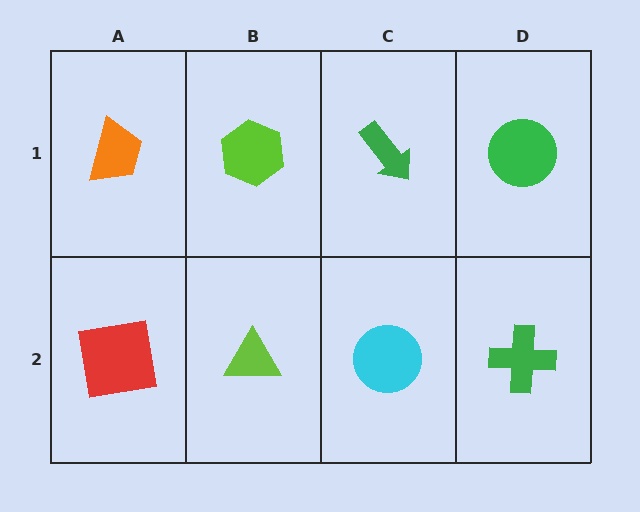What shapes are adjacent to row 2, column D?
A green circle (row 1, column D), a cyan circle (row 2, column C).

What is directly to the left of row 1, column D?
A green arrow.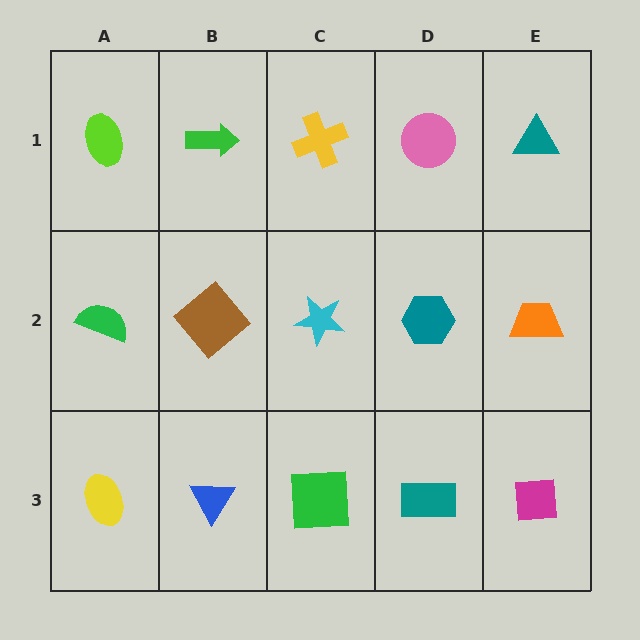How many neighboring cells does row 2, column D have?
4.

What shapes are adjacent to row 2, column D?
A pink circle (row 1, column D), a teal rectangle (row 3, column D), a cyan star (row 2, column C), an orange trapezoid (row 2, column E).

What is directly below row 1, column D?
A teal hexagon.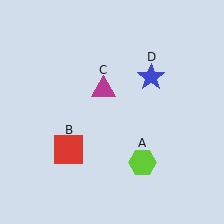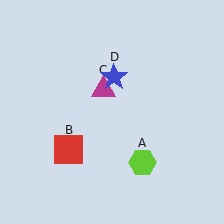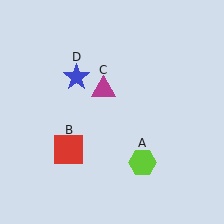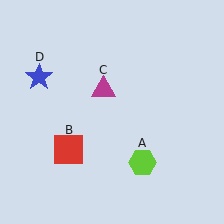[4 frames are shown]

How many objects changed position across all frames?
1 object changed position: blue star (object D).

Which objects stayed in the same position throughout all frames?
Lime hexagon (object A) and red square (object B) and magenta triangle (object C) remained stationary.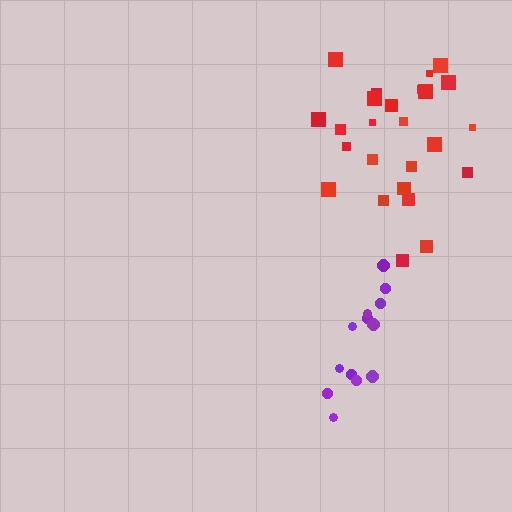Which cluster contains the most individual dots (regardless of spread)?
Red (26).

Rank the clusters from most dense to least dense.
red, purple.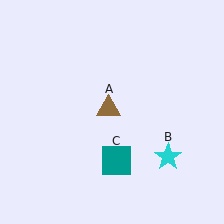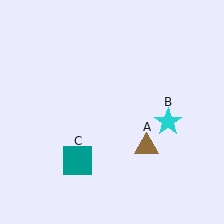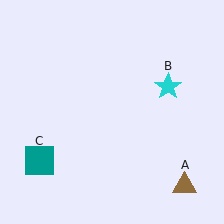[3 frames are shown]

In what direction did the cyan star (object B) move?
The cyan star (object B) moved up.